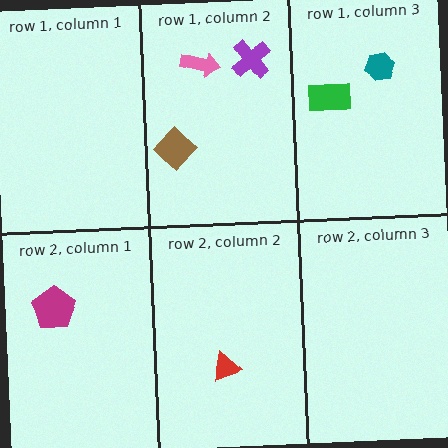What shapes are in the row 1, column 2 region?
The purple cross, the brown diamond, the pink arrow.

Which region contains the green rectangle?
The row 1, column 3 region.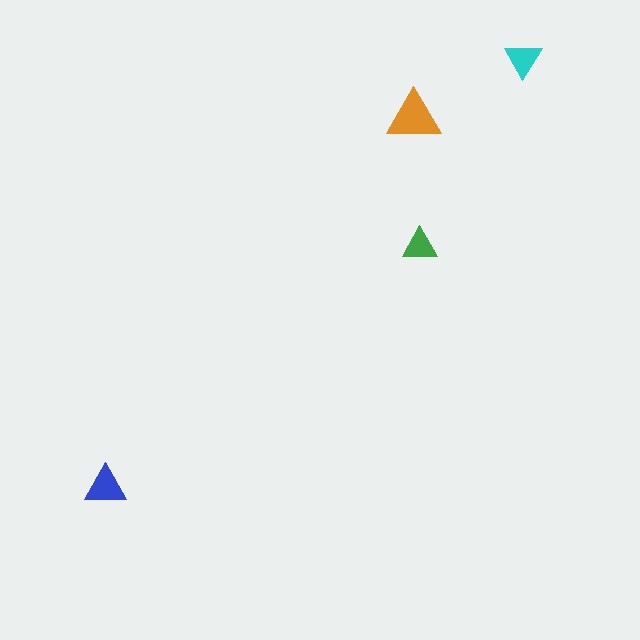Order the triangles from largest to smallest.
the orange one, the blue one, the cyan one, the green one.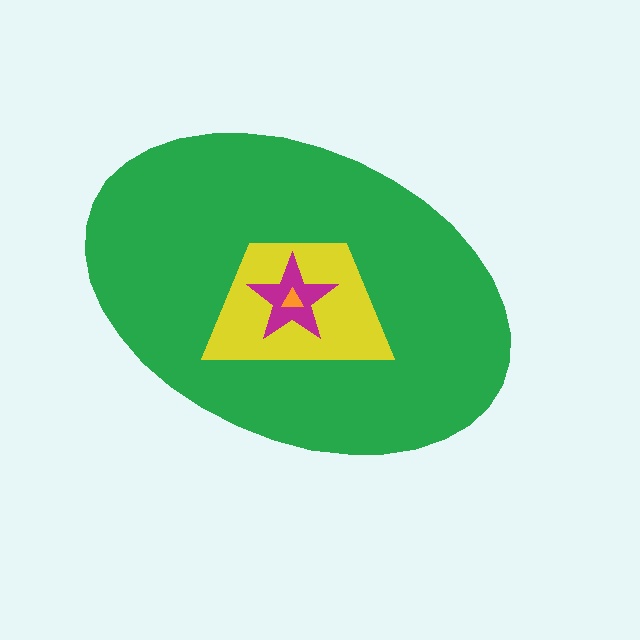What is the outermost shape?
The green ellipse.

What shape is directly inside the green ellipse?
The yellow trapezoid.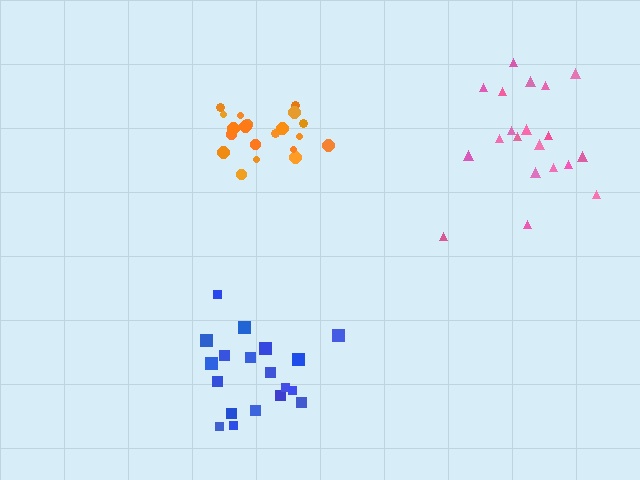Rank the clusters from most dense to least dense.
orange, blue, pink.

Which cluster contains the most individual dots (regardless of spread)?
Orange (20).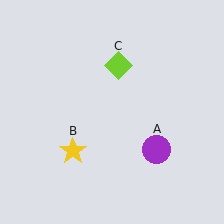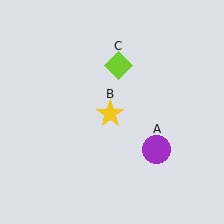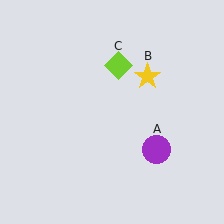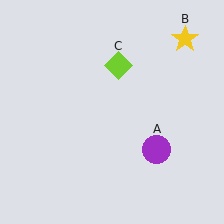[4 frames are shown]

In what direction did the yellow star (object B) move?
The yellow star (object B) moved up and to the right.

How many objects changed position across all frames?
1 object changed position: yellow star (object B).